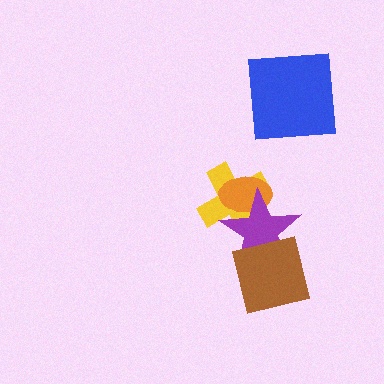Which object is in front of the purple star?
The brown square is in front of the purple star.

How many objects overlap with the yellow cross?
2 objects overlap with the yellow cross.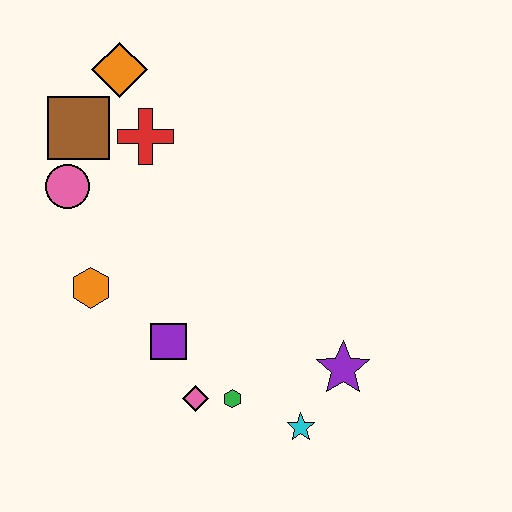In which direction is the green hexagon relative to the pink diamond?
The green hexagon is to the right of the pink diamond.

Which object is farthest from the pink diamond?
The orange diamond is farthest from the pink diamond.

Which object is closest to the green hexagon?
The pink diamond is closest to the green hexagon.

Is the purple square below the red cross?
Yes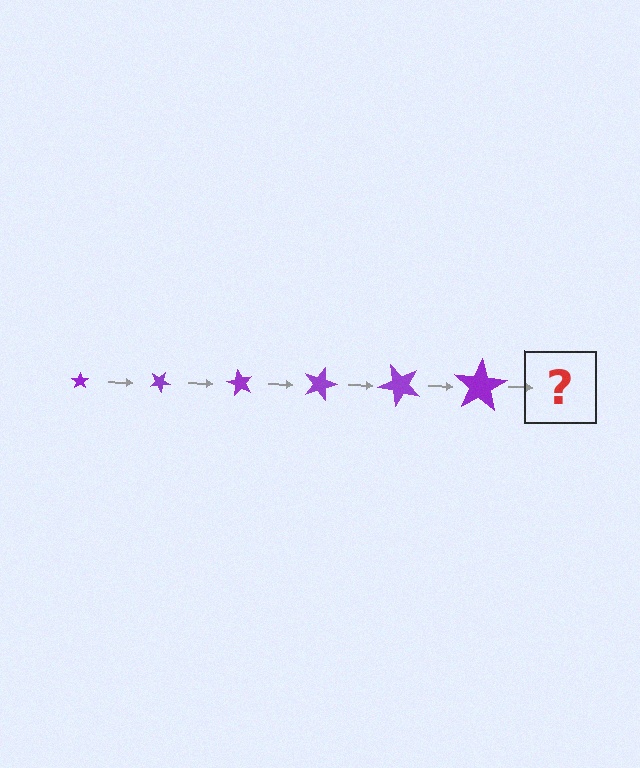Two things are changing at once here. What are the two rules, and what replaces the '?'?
The two rules are that the star grows larger each step and it rotates 30 degrees each step. The '?' should be a star, larger than the previous one and rotated 180 degrees from the start.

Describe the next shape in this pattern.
It should be a star, larger than the previous one and rotated 180 degrees from the start.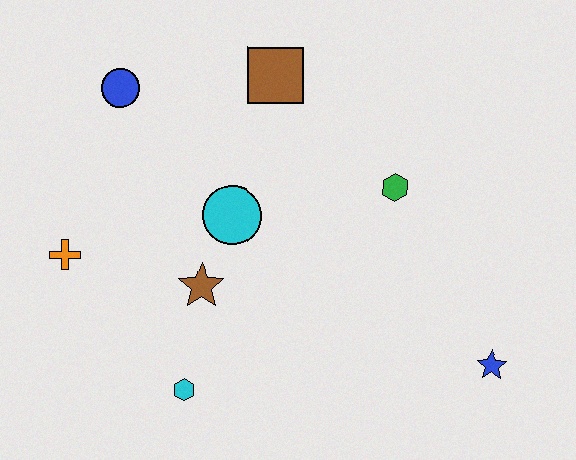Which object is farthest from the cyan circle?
The blue star is farthest from the cyan circle.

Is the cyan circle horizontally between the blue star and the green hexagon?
No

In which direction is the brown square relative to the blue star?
The brown square is above the blue star.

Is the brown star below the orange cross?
Yes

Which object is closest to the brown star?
The cyan circle is closest to the brown star.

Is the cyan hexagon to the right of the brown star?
No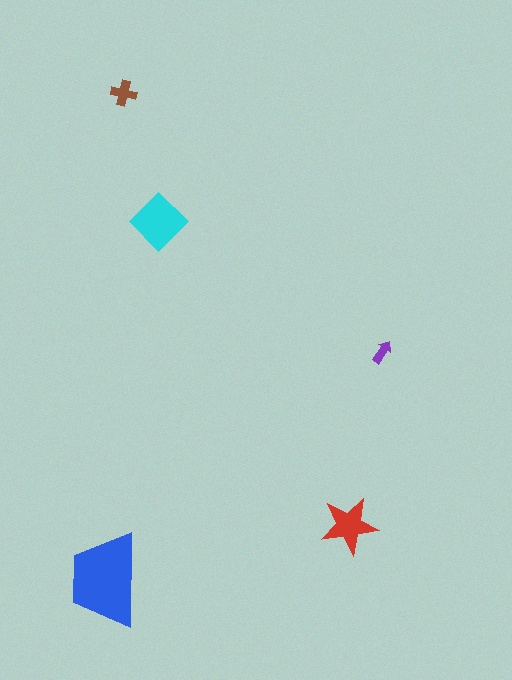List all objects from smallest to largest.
The purple arrow, the brown cross, the red star, the cyan diamond, the blue trapezoid.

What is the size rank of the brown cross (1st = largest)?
4th.